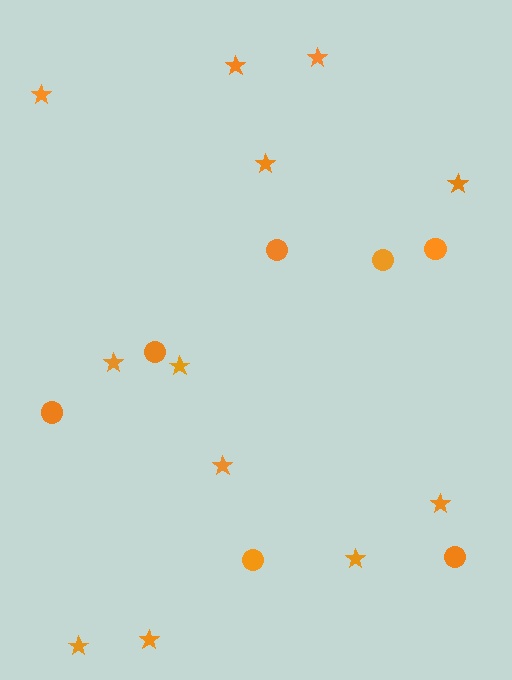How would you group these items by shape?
There are 2 groups: one group of stars (12) and one group of circles (7).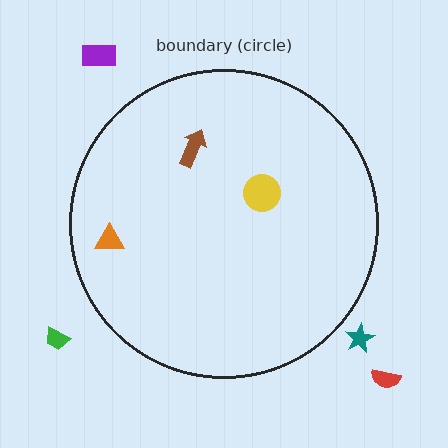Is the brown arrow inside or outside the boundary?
Inside.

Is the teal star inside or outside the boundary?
Outside.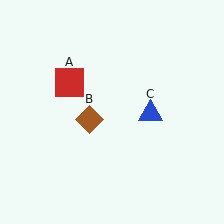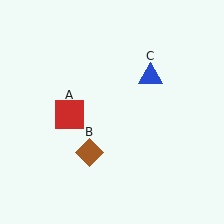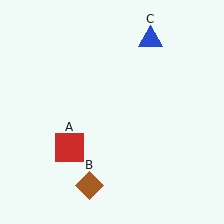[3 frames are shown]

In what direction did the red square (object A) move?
The red square (object A) moved down.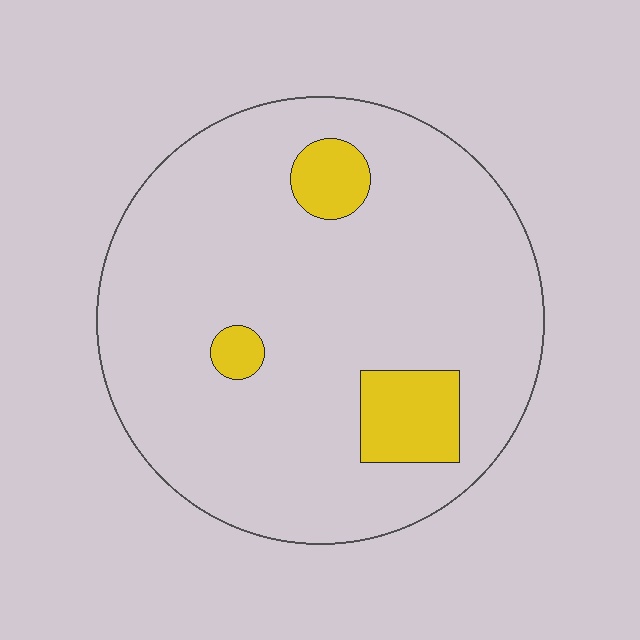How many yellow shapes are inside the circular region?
3.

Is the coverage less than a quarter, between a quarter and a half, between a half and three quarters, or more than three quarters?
Less than a quarter.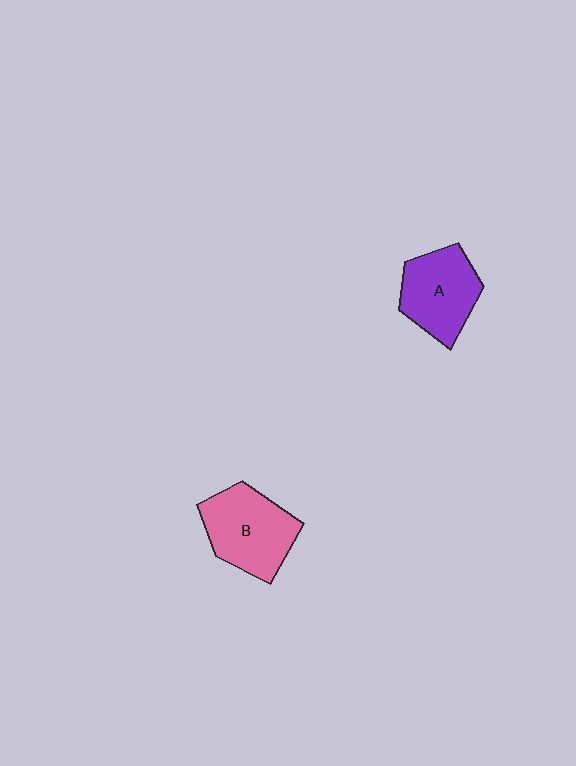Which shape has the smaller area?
Shape A (purple).